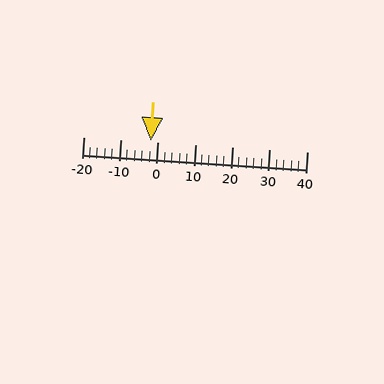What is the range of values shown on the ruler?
The ruler shows values from -20 to 40.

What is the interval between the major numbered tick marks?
The major tick marks are spaced 10 units apart.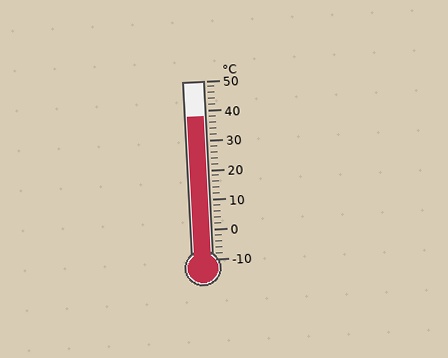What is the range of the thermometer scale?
The thermometer scale ranges from -10°C to 50°C.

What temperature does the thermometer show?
The thermometer shows approximately 38°C.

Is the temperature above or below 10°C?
The temperature is above 10°C.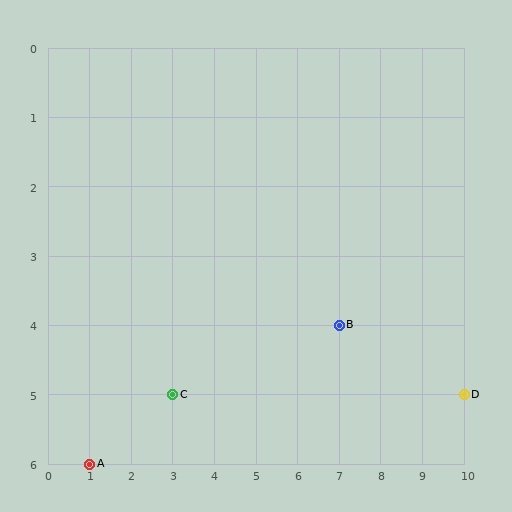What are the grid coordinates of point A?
Point A is at grid coordinates (1, 6).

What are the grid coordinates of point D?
Point D is at grid coordinates (10, 5).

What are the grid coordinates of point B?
Point B is at grid coordinates (7, 4).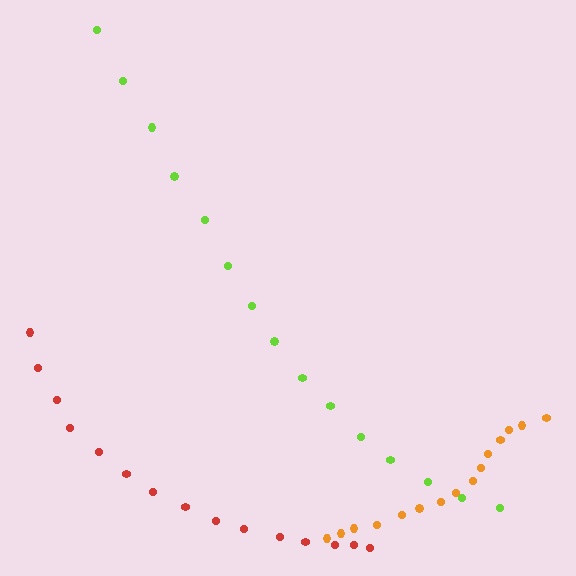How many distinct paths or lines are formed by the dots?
There are 3 distinct paths.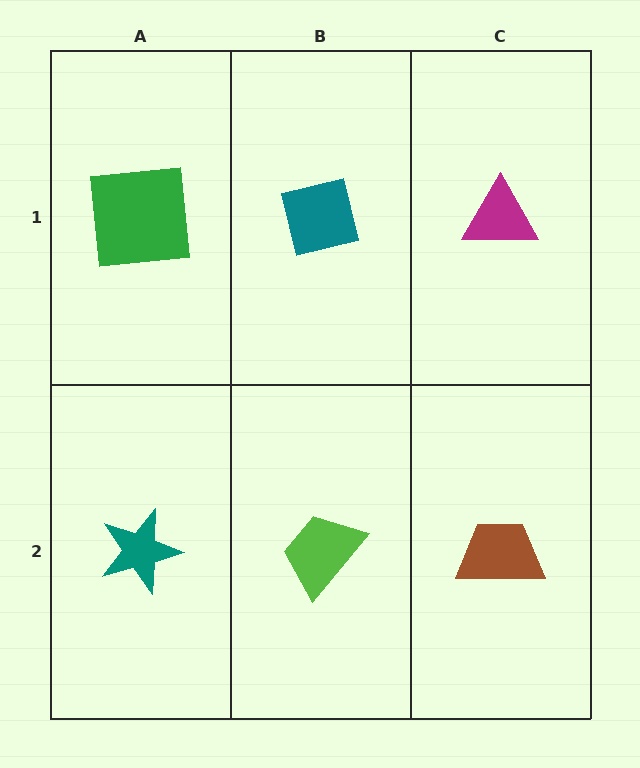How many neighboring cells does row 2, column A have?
2.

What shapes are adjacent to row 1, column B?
A lime trapezoid (row 2, column B), a green square (row 1, column A), a magenta triangle (row 1, column C).